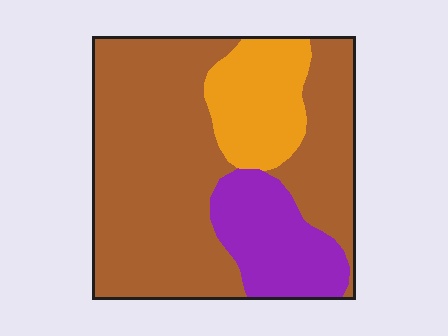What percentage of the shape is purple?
Purple covers 18% of the shape.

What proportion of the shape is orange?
Orange takes up about one sixth (1/6) of the shape.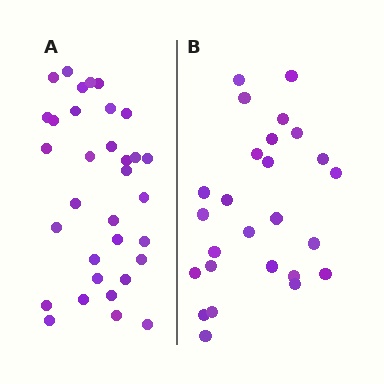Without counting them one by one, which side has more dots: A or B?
Region A (the left region) has more dots.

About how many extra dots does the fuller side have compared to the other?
Region A has roughly 8 or so more dots than region B.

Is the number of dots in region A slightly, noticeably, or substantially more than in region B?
Region A has noticeably more, but not dramatically so. The ratio is roughly 1.3 to 1.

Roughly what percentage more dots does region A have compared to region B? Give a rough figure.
About 25% more.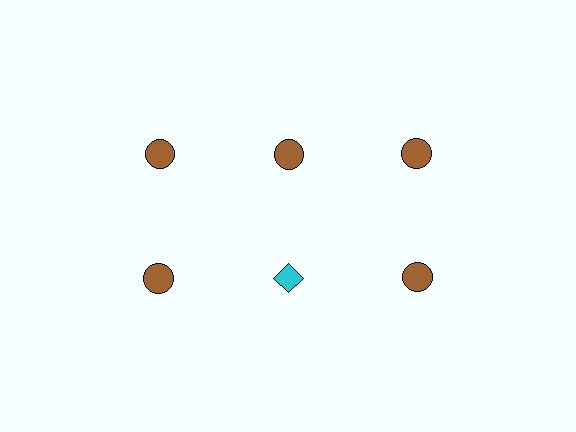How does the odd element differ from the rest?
It differs in both color (cyan instead of brown) and shape (diamond instead of circle).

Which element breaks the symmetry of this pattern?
The cyan diamond in the second row, second from left column breaks the symmetry. All other shapes are brown circles.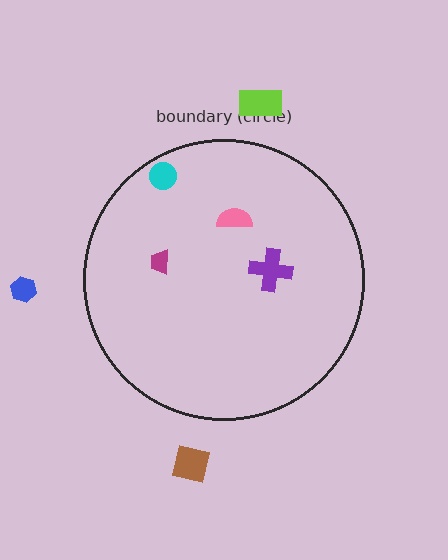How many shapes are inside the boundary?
4 inside, 3 outside.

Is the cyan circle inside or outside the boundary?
Inside.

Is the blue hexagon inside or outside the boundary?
Outside.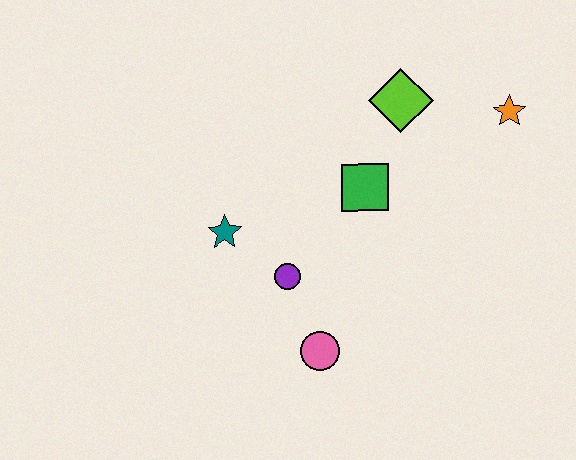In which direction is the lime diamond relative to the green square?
The lime diamond is above the green square.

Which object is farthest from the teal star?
The orange star is farthest from the teal star.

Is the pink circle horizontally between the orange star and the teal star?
Yes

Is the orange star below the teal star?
No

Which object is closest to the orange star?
The lime diamond is closest to the orange star.